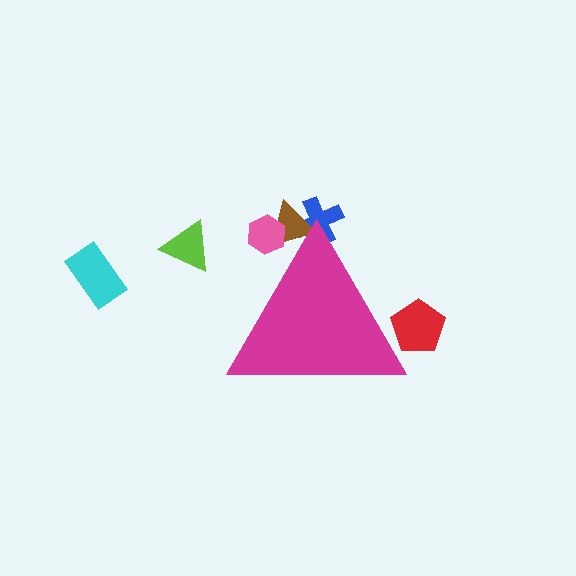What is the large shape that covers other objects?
A magenta triangle.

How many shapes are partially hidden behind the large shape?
4 shapes are partially hidden.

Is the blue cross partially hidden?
Yes, the blue cross is partially hidden behind the magenta triangle.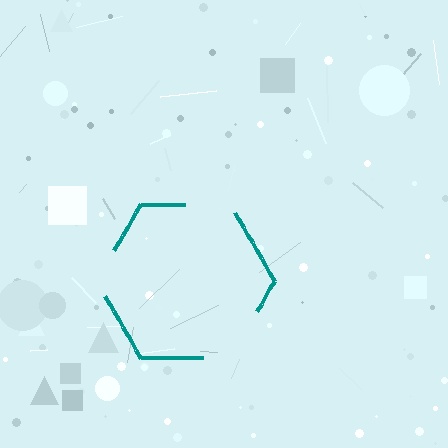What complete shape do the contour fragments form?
The contour fragments form a hexagon.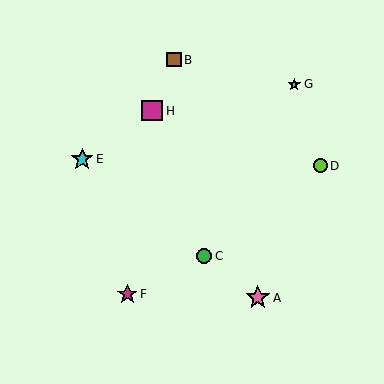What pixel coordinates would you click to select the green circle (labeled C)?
Click at (204, 256) to select the green circle C.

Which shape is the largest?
The pink star (labeled A) is the largest.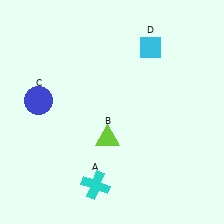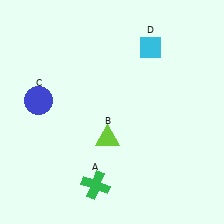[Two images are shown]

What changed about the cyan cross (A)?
In Image 1, A is cyan. In Image 2, it changed to green.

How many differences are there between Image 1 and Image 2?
There is 1 difference between the two images.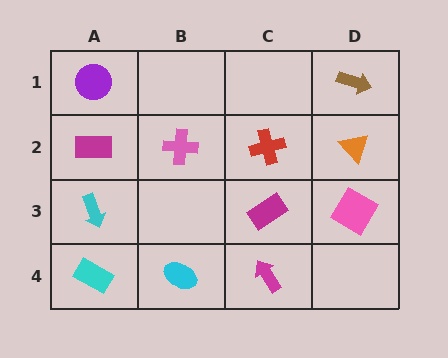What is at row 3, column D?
A pink diamond.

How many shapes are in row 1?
2 shapes.